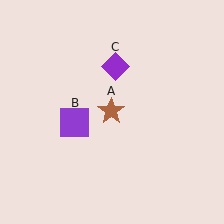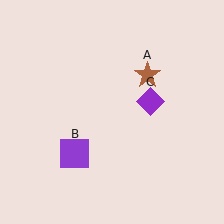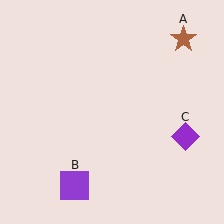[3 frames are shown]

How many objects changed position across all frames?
3 objects changed position: brown star (object A), purple square (object B), purple diamond (object C).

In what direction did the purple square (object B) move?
The purple square (object B) moved down.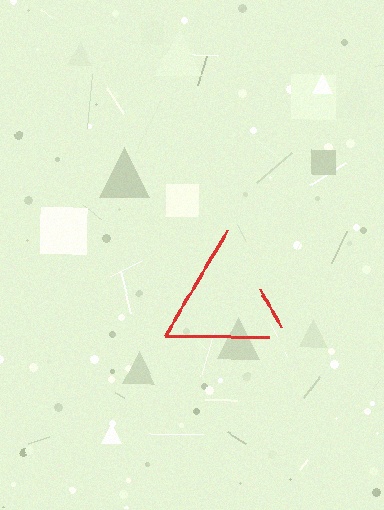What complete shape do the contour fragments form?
The contour fragments form a triangle.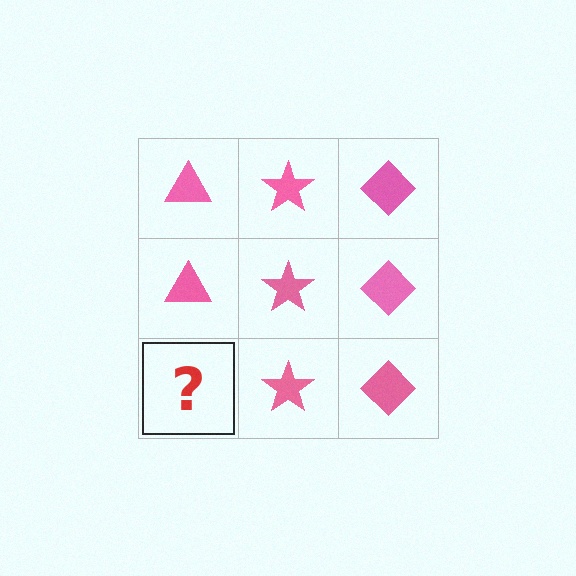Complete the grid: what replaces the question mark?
The question mark should be replaced with a pink triangle.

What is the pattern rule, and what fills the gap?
The rule is that each column has a consistent shape. The gap should be filled with a pink triangle.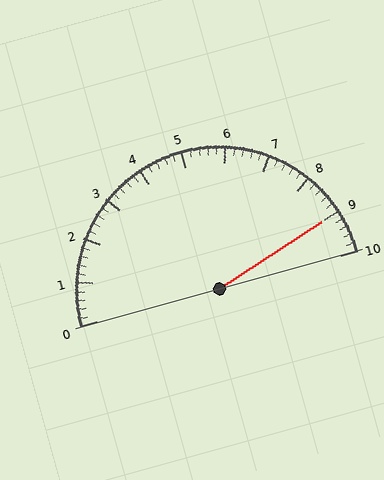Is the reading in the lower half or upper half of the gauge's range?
The reading is in the upper half of the range (0 to 10).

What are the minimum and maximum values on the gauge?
The gauge ranges from 0 to 10.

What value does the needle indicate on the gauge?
The needle indicates approximately 9.0.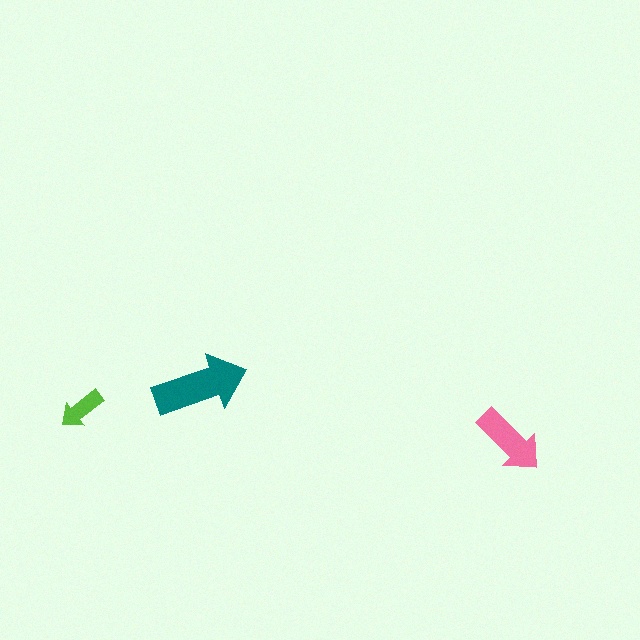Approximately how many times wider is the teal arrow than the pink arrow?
About 1.5 times wider.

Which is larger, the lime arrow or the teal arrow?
The teal one.